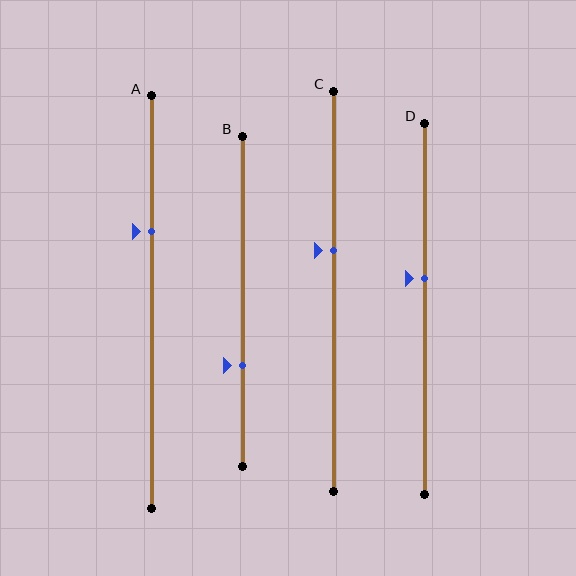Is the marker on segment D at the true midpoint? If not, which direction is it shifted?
No, the marker on segment D is shifted upward by about 8% of the segment length.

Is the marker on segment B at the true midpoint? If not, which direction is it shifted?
No, the marker on segment B is shifted downward by about 20% of the segment length.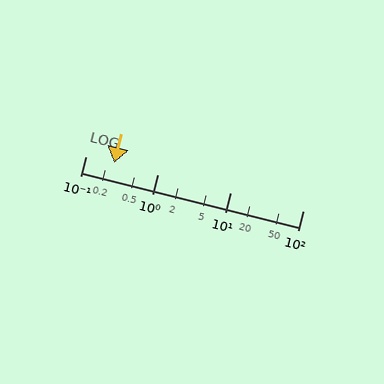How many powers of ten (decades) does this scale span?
The scale spans 3 decades, from 0.1 to 100.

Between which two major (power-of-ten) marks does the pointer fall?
The pointer is between 0.1 and 1.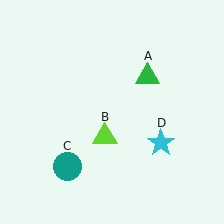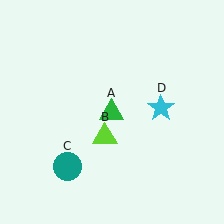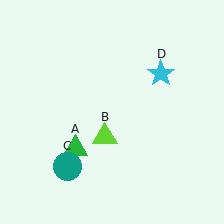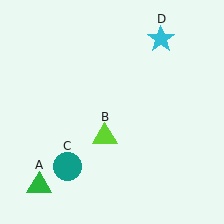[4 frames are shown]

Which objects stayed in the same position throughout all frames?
Lime triangle (object B) and teal circle (object C) remained stationary.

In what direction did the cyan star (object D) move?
The cyan star (object D) moved up.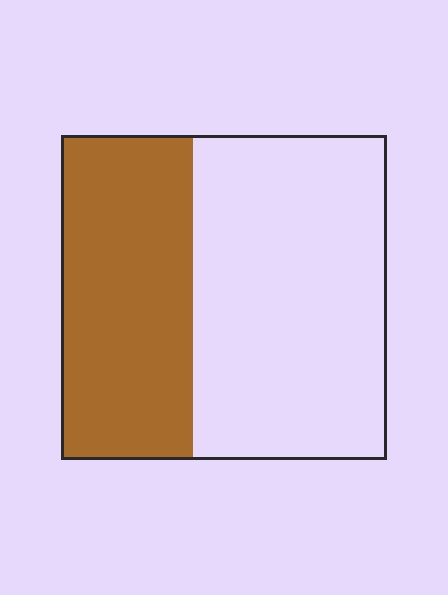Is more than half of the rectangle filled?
No.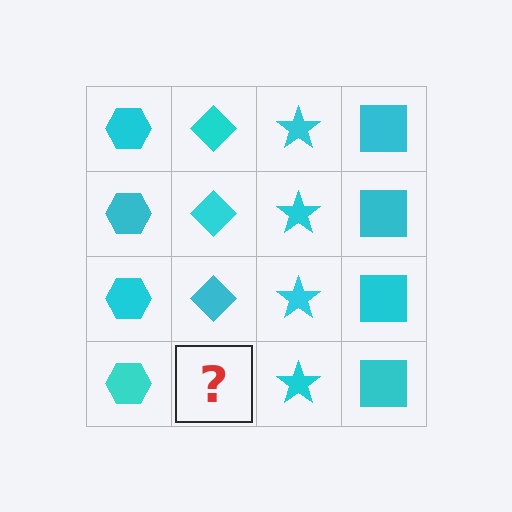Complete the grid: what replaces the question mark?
The question mark should be replaced with a cyan diamond.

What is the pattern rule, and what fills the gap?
The rule is that each column has a consistent shape. The gap should be filled with a cyan diamond.